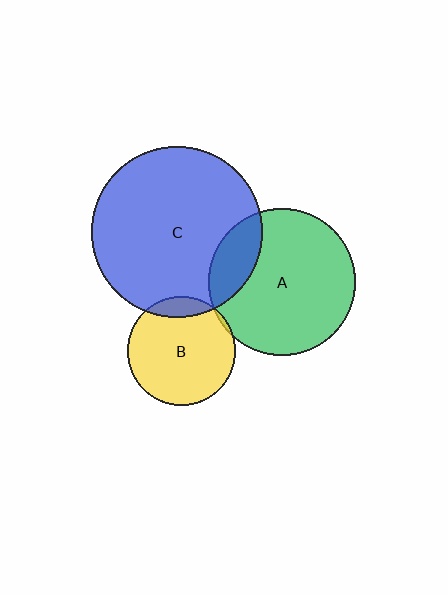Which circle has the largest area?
Circle C (blue).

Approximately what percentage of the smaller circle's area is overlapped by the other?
Approximately 20%.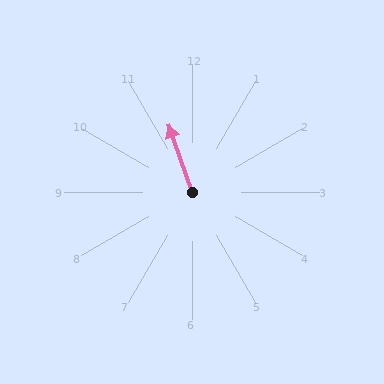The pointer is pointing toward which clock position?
Roughly 11 o'clock.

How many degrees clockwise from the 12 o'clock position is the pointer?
Approximately 341 degrees.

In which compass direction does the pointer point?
North.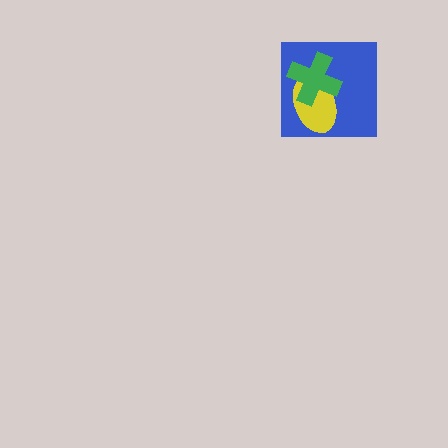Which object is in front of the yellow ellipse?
The green cross is in front of the yellow ellipse.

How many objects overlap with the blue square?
2 objects overlap with the blue square.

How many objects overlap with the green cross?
2 objects overlap with the green cross.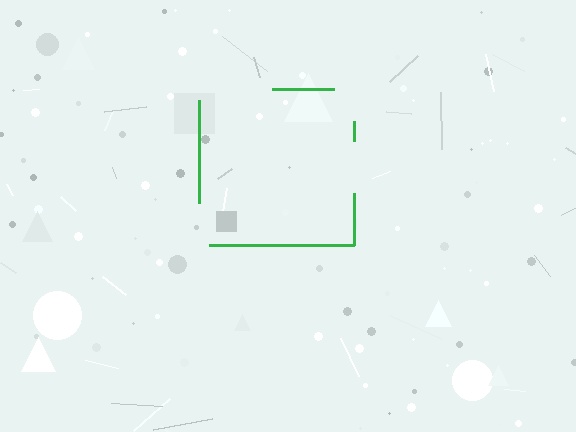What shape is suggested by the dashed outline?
The dashed outline suggests a square.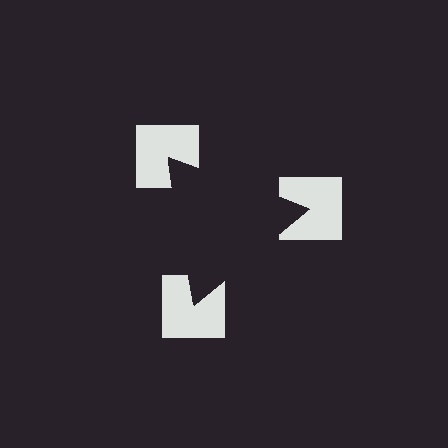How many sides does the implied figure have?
3 sides.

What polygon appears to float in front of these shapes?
An illusory triangle — its edges are inferred from the aligned wedge cuts in the notched squares, not physically drawn.